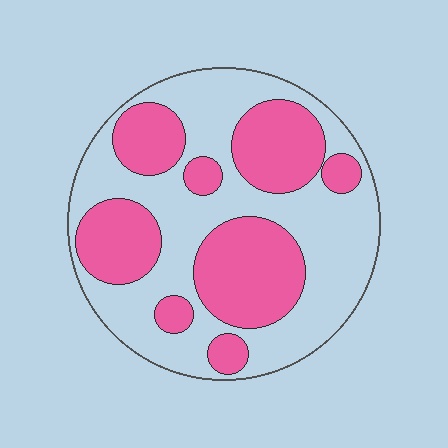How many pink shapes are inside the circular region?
8.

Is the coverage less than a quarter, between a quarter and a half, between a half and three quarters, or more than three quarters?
Between a quarter and a half.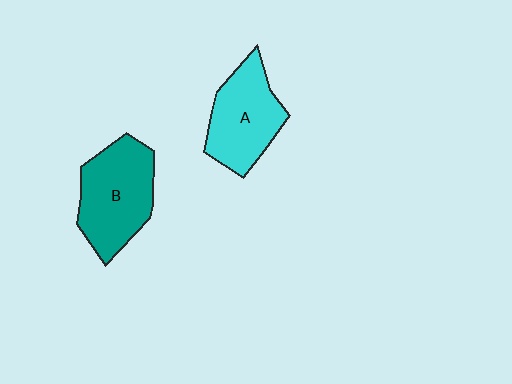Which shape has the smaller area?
Shape A (cyan).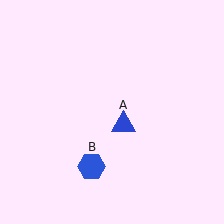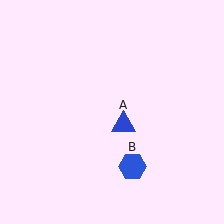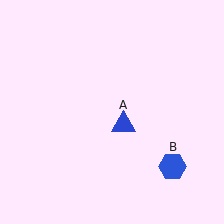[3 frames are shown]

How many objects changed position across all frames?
1 object changed position: blue hexagon (object B).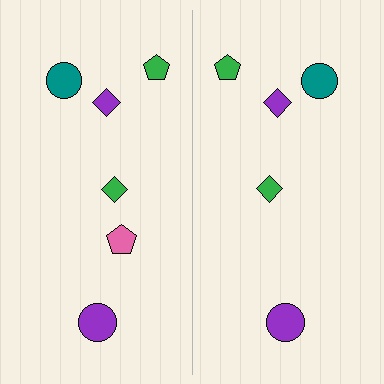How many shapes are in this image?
There are 11 shapes in this image.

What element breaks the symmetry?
A pink pentagon is missing from the right side.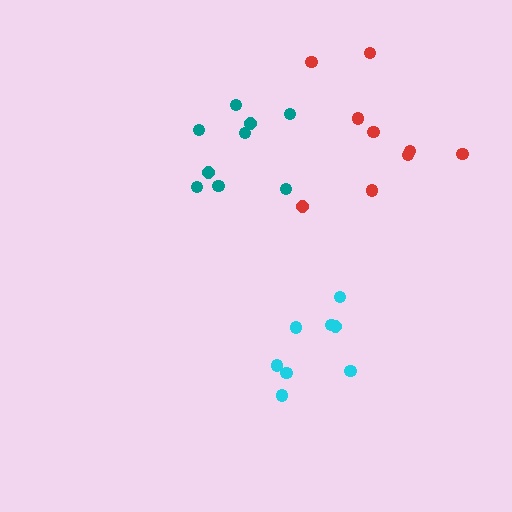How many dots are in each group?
Group 1: 9 dots, Group 2: 8 dots, Group 3: 9 dots (26 total).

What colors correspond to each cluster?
The clusters are colored: red, cyan, teal.